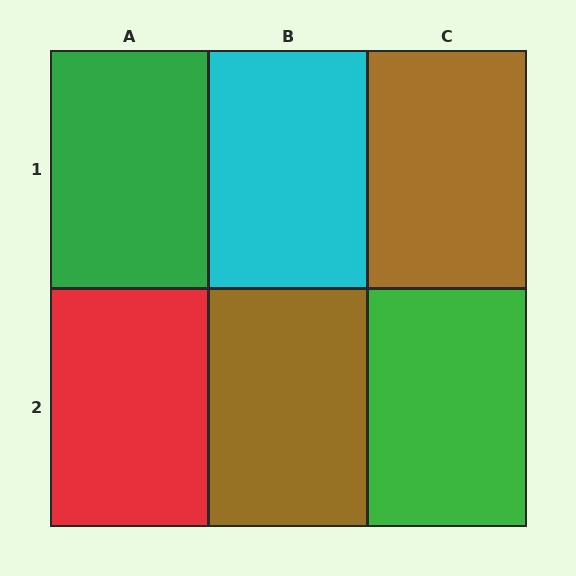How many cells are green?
2 cells are green.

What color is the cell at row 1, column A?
Green.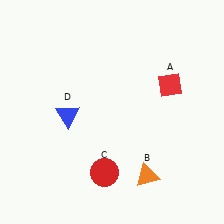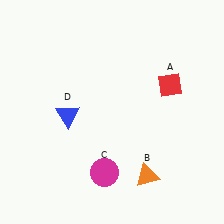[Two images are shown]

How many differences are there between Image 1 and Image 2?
There is 1 difference between the two images.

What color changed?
The circle (C) changed from red in Image 1 to magenta in Image 2.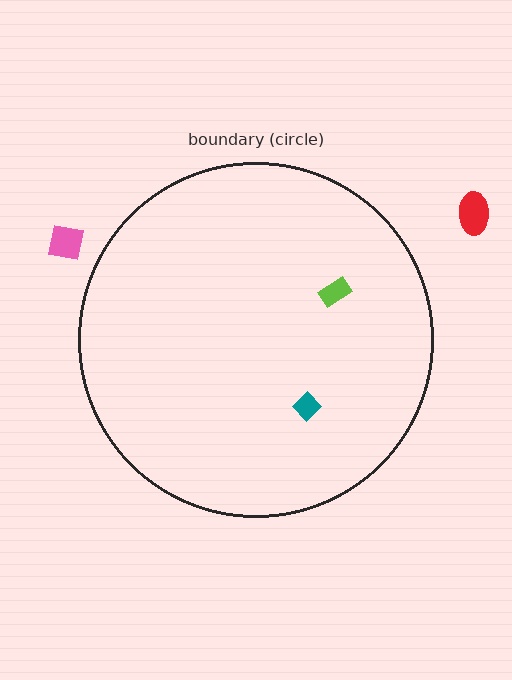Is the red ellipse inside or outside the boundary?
Outside.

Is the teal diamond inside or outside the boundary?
Inside.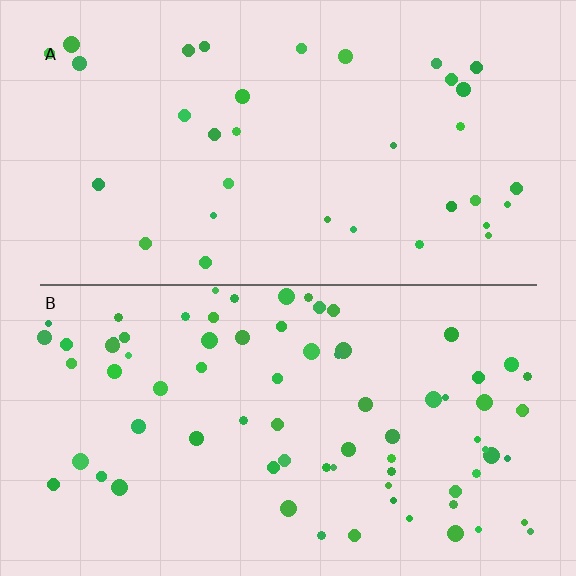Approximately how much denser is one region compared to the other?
Approximately 2.2× — region B over region A.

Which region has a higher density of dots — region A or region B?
B (the bottom).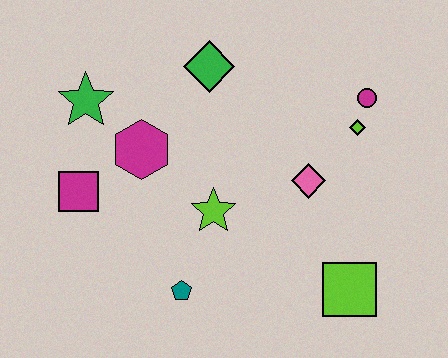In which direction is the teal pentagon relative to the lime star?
The teal pentagon is below the lime star.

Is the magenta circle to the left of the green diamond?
No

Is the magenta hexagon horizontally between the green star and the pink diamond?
Yes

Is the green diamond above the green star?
Yes